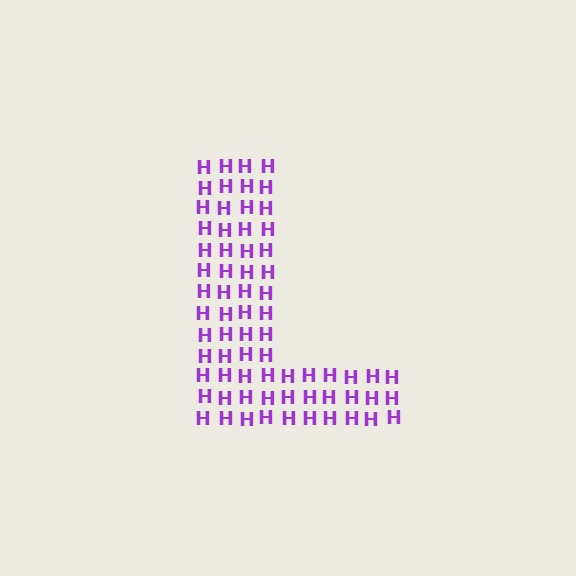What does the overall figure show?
The overall figure shows the letter L.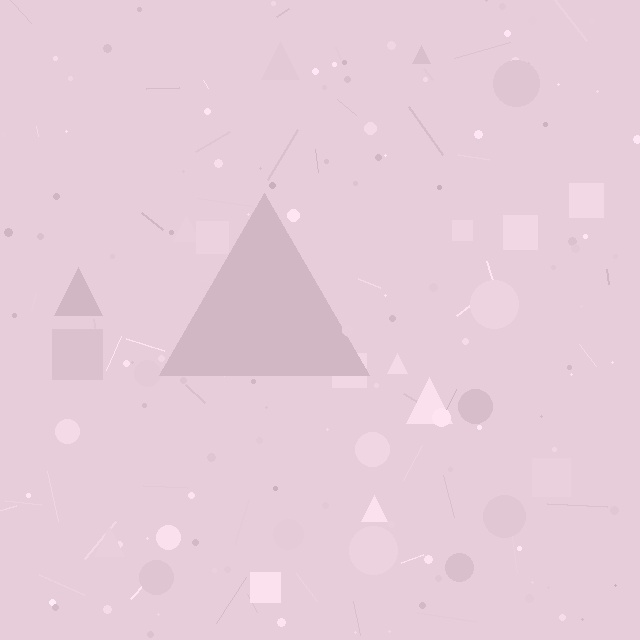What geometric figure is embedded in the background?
A triangle is embedded in the background.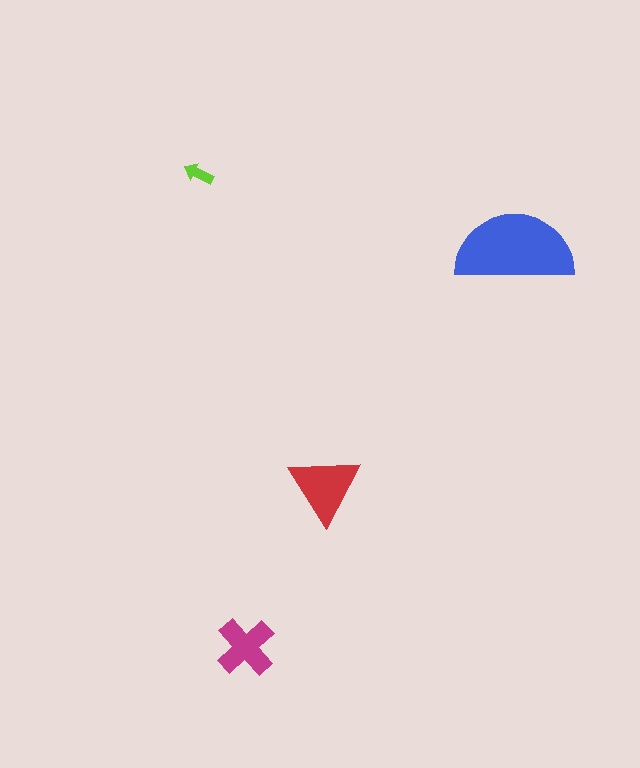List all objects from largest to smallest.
The blue semicircle, the red triangle, the magenta cross, the lime arrow.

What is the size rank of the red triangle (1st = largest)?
2nd.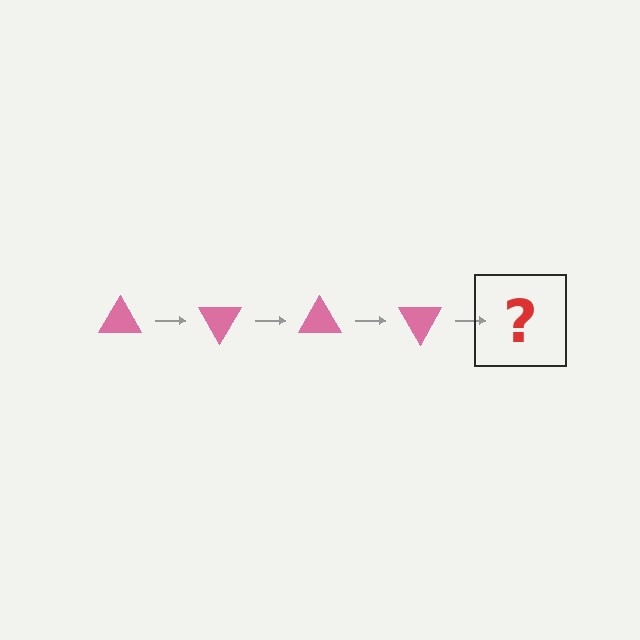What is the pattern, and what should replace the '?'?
The pattern is that the triangle rotates 60 degrees each step. The '?' should be a pink triangle rotated 240 degrees.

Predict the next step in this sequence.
The next step is a pink triangle rotated 240 degrees.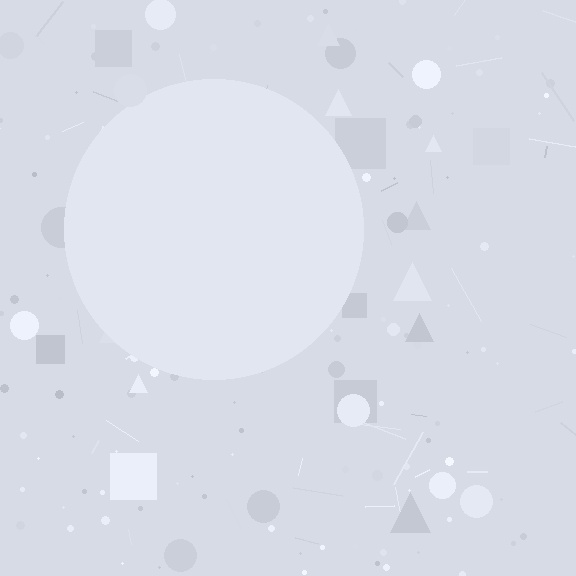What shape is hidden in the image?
A circle is hidden in the image.